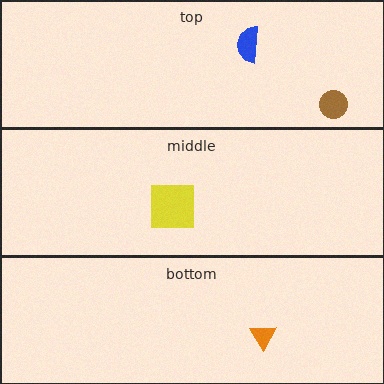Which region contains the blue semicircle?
The top region.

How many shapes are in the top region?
2.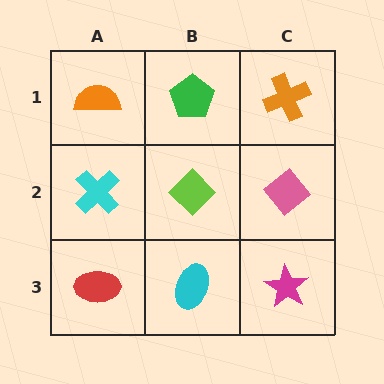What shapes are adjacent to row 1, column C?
A pink diamond (row 2, column C), a green pentagon (row 1, column B).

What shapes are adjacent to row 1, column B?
A lime diamond (row 2, column B), an orange semicircle (row 1, column A), an orange cross (row 1, column C).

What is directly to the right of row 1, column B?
An orange cross.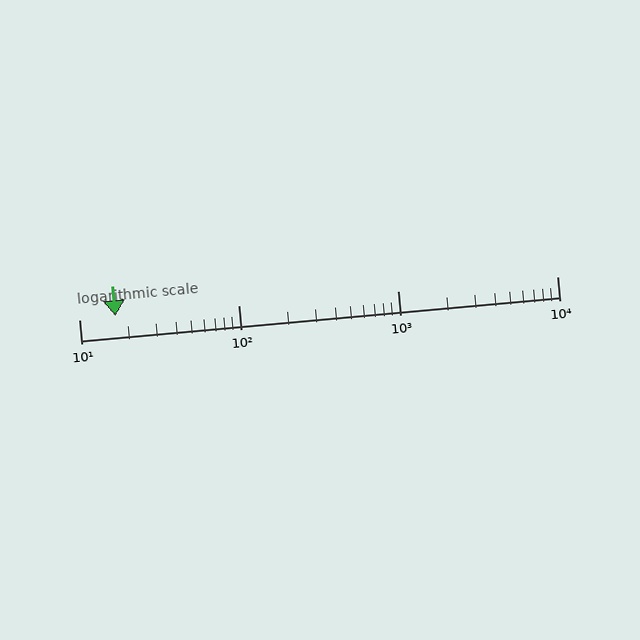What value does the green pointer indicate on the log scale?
The pointer indicates approximately 17.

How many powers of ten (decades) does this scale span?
The scale spans 3 decades, from 10 to 10000.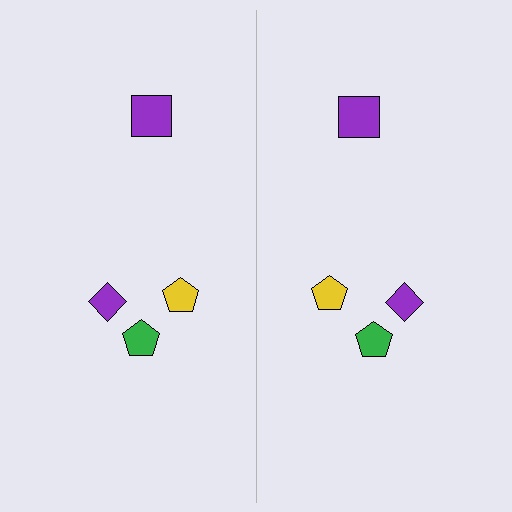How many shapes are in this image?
There are 8 shapes in this image.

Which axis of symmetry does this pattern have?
The pattern has a vertical axis of symmetry running through the center of the image.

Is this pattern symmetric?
Yes, this pattern has bilateral (reflection) symmetry.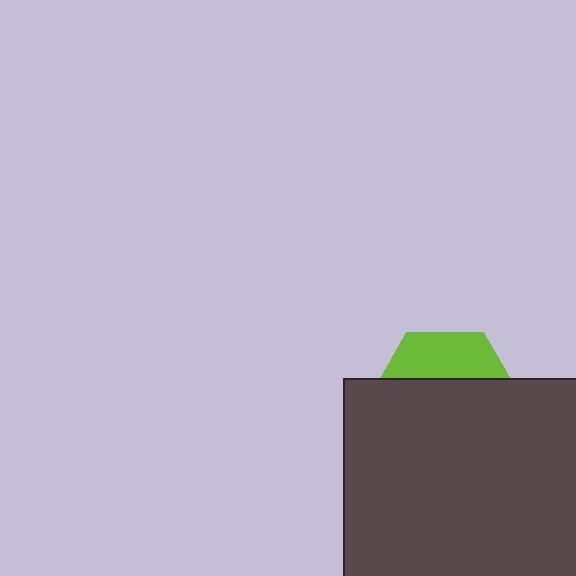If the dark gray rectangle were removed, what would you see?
You would see the complete lime hexagon.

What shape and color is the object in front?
The object in front is a dark gray rectangle.